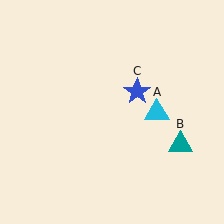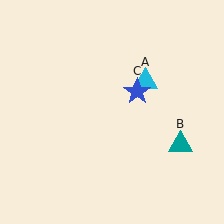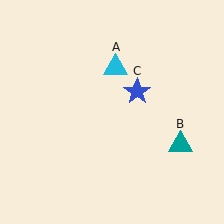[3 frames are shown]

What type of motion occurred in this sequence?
The cyan triangle (object A) rotated counterclockwise around the center of the scene.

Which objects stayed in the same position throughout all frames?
Teal triangle (object B) and blue star (object C) remained stationary.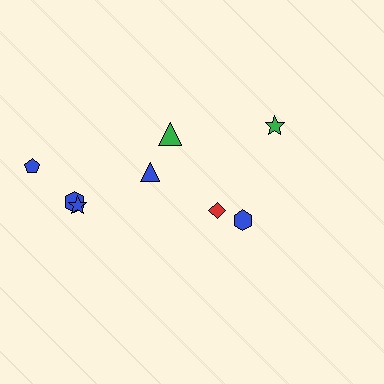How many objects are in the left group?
There are 5 objects.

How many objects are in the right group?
There are 3 objects.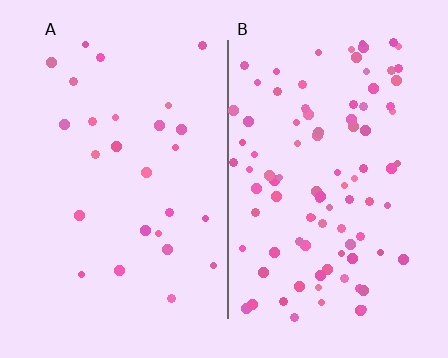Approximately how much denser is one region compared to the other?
Approximately 3.5× — region B over region A.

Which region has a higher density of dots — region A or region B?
B (the right).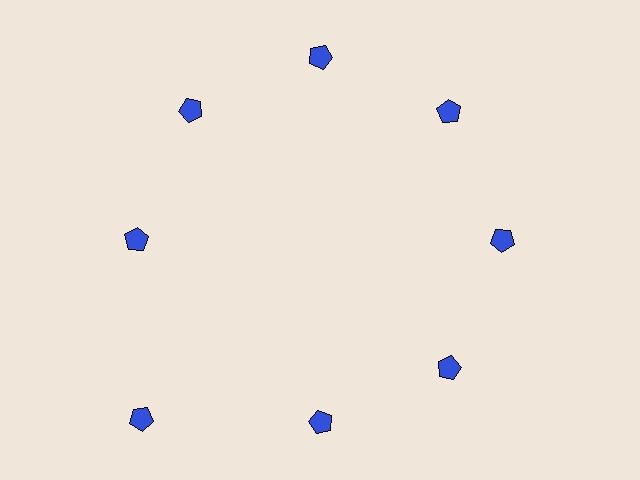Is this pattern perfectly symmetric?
No. The 8 blue pentagons are arranged in a ring, but one element near the 8 o'clock position is pushed outward from the center, breaking the 8-fold rotational symmetry.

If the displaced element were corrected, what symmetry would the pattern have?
It would have 8-fold rotational symmetry — the pattern would map onto itself every 45 degrees.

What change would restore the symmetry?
The symmetry would be restored by moving it inward, back onto the ring so that all 8 pentagons sit at equal angles and equal distance from the center.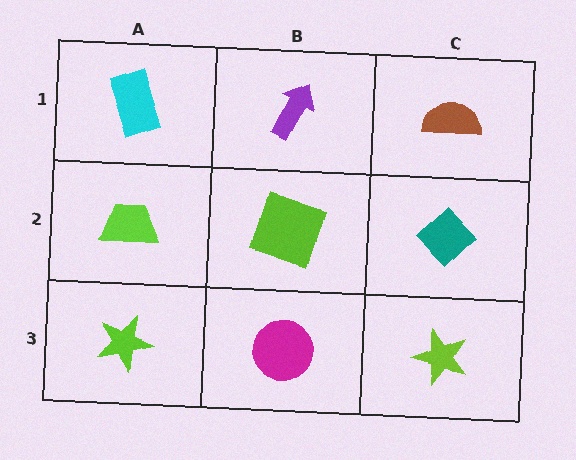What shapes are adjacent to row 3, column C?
A teal diamond (row 2, column C), a magenta circle (row 3, column B).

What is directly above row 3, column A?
A lime trapezoid.